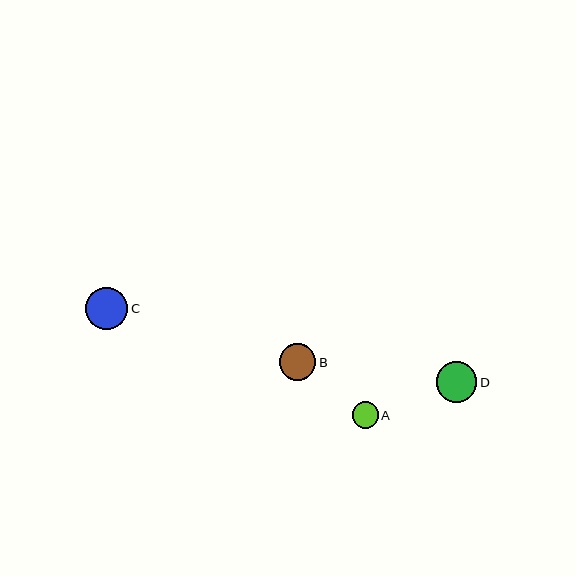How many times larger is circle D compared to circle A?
Circle D is approximately 1.6 times the size of circle A.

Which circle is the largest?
Circle C is the largest with a size of approximately 42 pixels.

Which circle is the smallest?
Circle A is the smallest with a size of approximately 26 pixels.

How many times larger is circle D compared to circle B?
Circle D is approximately 1.1 times the size of circle B.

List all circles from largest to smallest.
From largest to smallest: C, D, B, A.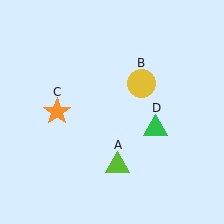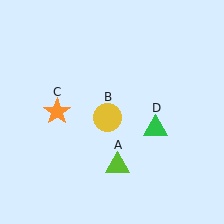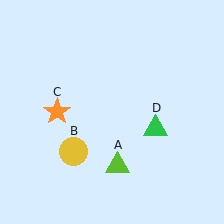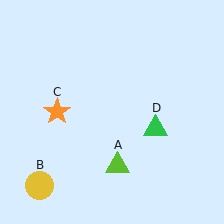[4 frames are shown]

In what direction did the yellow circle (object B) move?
The yellow circle (object B) moved down and to the left.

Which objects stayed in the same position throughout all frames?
Lime triangle (object A) and orange star (object C) and green triangle (object D) remained stationary.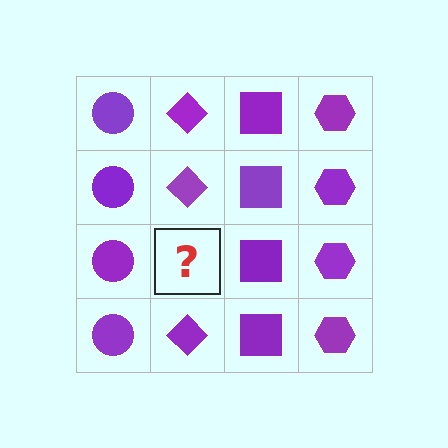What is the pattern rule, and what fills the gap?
The rule is that each column has a consistent shape. The gap should be filled with a purple diamond.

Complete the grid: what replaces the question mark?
The question mark should be replaced with a purple diamond.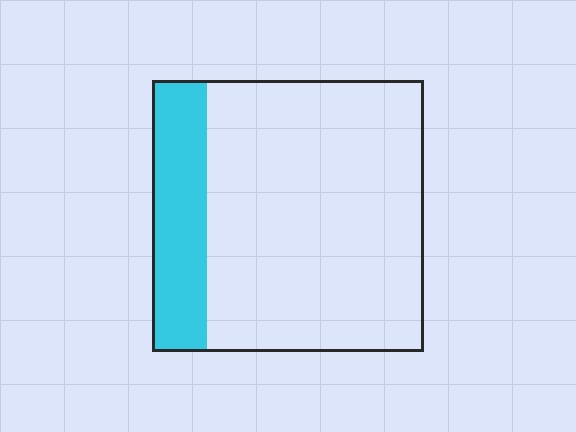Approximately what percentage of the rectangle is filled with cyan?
Approximately 20%.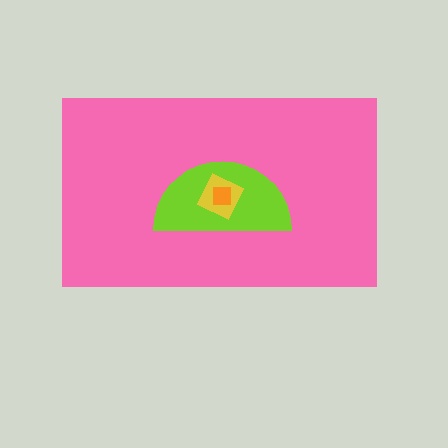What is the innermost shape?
The orange square.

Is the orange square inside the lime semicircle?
Yes.